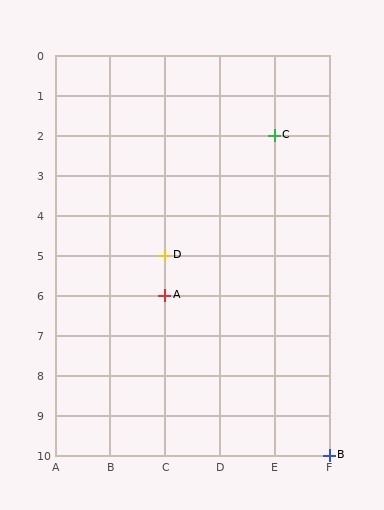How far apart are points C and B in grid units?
Points C and B are 1 column and 8 rows apart (about 8.1 grid units diagonally).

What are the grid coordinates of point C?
Point C is at grid coordinates (E, 2).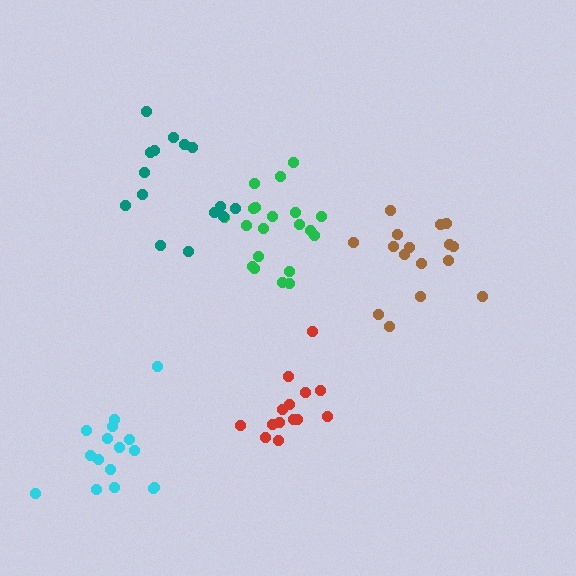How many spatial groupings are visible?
There are 5 spatial groupings.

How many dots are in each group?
Group 1: 14 dots, Group 2: 16 dots, Group 3: 20 dots, Group 4: 15 dots, Group 5: 16 dots (81 total).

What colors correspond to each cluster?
The clusters are colored: red, brown, green, teal, cyan.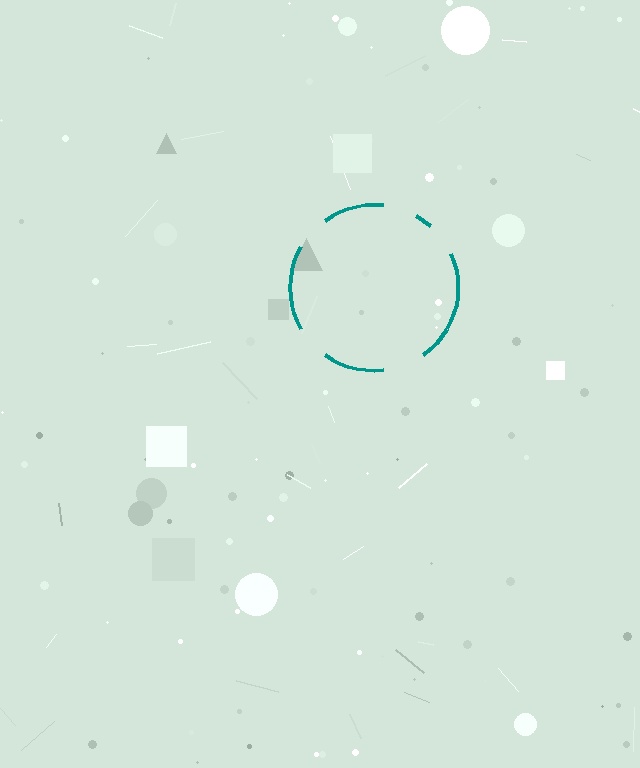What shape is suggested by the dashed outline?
The dashed outline suggests a circle.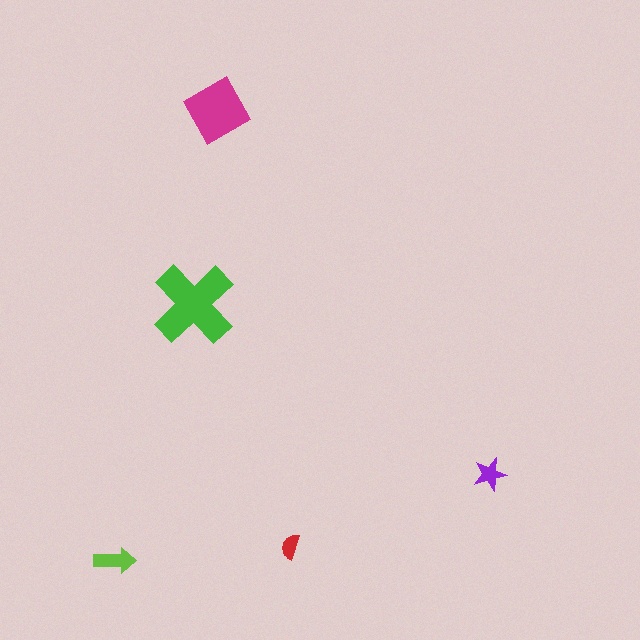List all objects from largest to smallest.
The green cross, the magenta diamond, the lime arrow, the purple star, the red semicircle.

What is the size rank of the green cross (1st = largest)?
1st.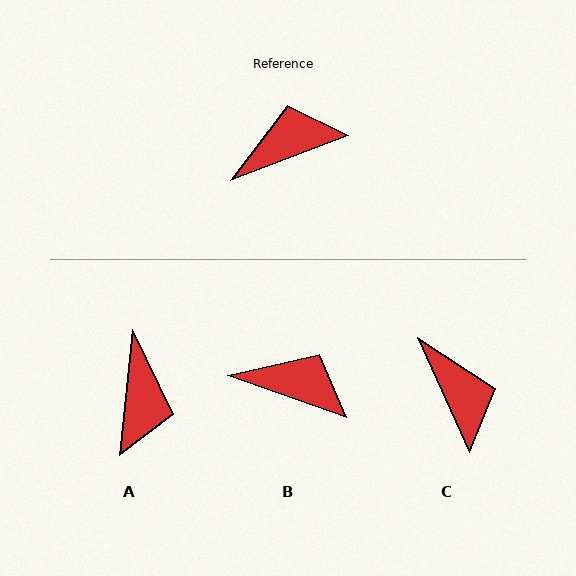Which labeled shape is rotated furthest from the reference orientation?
A, about 117 degrees away.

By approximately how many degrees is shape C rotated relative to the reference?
Approximately 86 degrees clockwise.